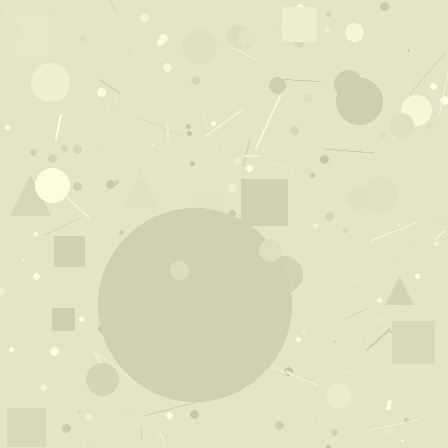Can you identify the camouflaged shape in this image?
The camouflaged shape is a circle.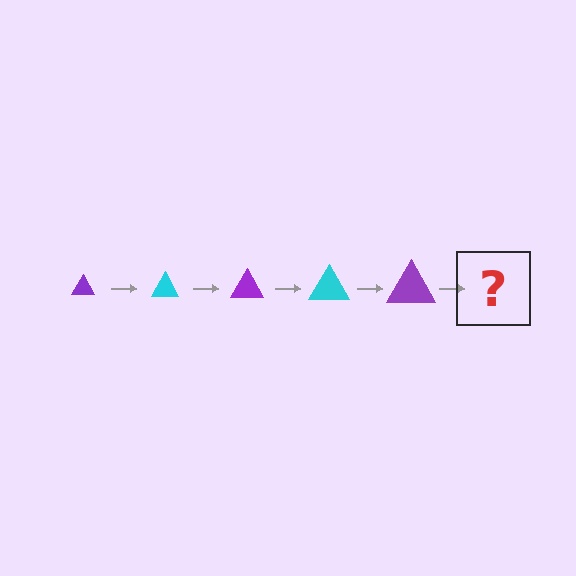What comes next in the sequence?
The next element should be a cyan triangle, larger than the previous one.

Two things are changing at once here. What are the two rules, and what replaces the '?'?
The two rules are that the triangle grows larger each step and the color cycles through purple and cyan. The '?' should be a cyan triangle, larger than the previous one.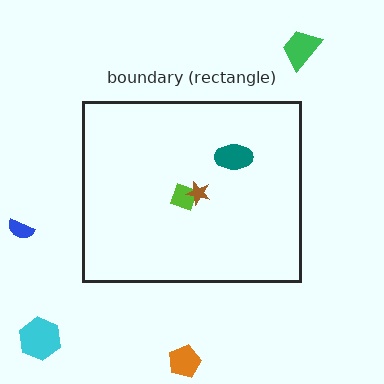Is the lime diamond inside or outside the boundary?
Inside.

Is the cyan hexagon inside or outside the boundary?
Outside.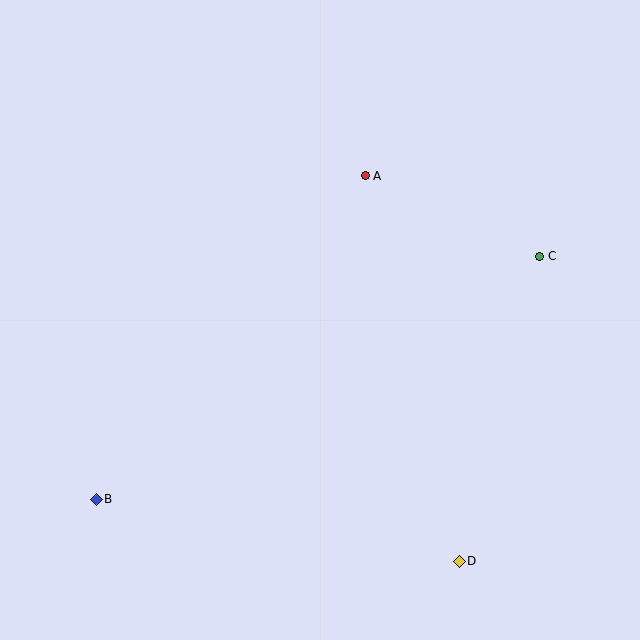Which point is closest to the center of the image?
Point A at (365, 176) is closest to the center.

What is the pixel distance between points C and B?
The distance between C and B is 506 pixels.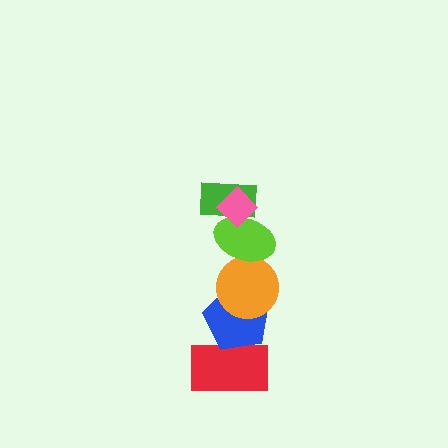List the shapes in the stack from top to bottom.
From top to bottom: the pink diamond, the green rectangle, the lime ellipse, the orange circle, the blue pentagon, the red rectangle.